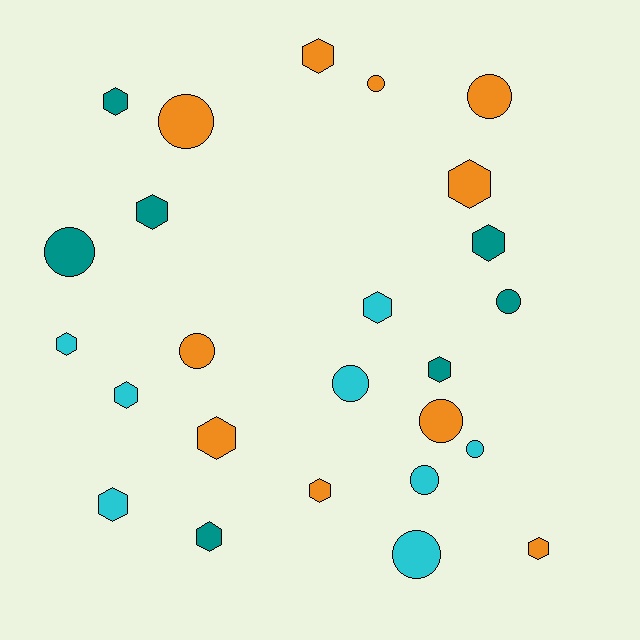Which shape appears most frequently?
Hexagon, with 14 objects.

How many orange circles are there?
There are 5 orange circles.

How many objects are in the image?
There are 25 objects.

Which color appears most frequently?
Orange, with 10 objects.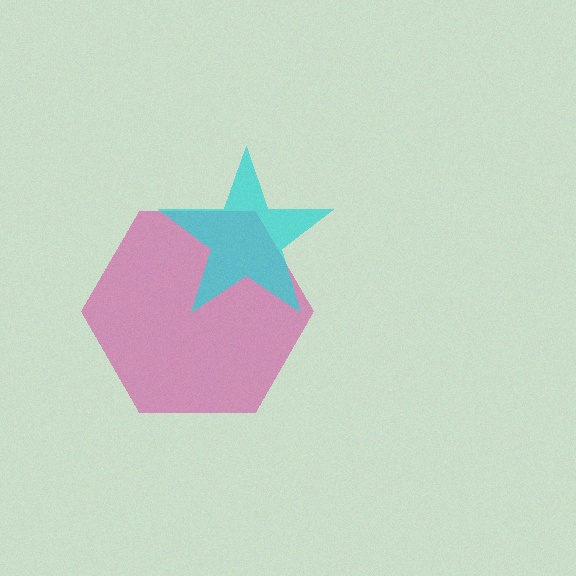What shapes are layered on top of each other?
The layered shapes are: a magenta hexagon, a cyan star.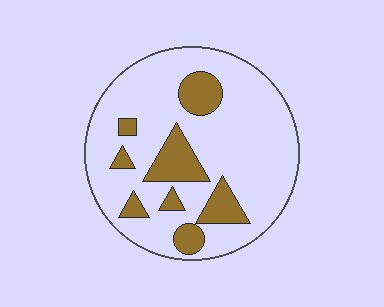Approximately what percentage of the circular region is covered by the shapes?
Approximately 20%.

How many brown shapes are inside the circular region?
8.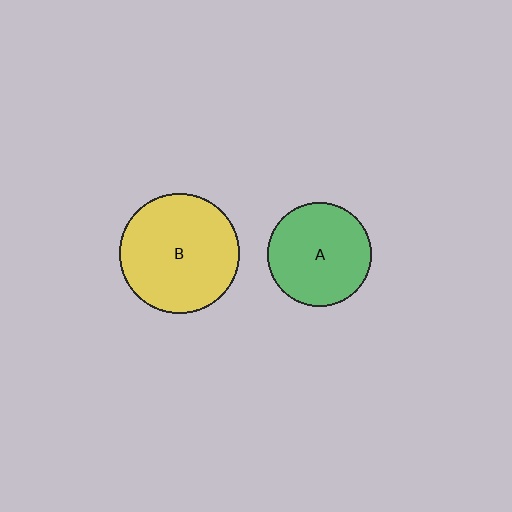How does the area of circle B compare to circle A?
Approximately 1.3 times.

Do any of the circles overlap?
No, none of the circles overlap.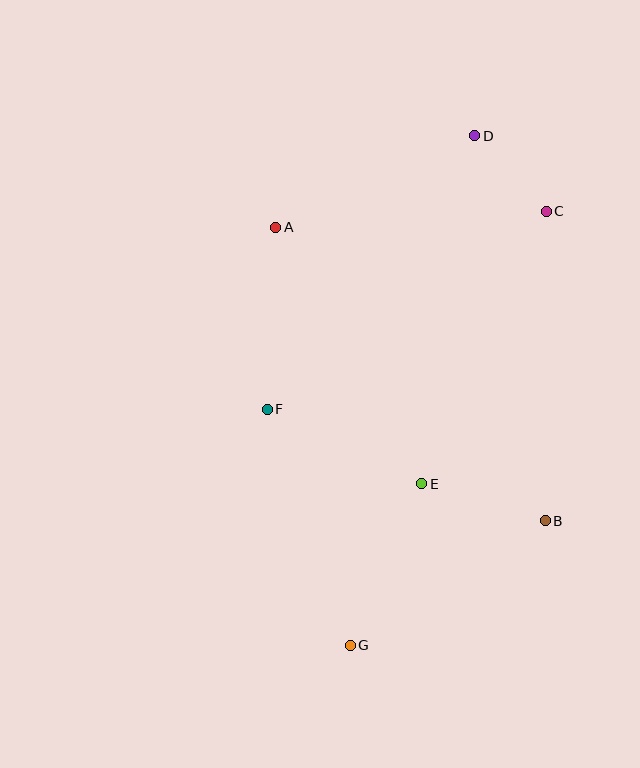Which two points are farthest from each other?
Points D and G are farthest from each other.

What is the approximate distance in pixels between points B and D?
The distance between B and D is approximately 391 pixels.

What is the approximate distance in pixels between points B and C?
The distance between B and C is approximately 310 pixels.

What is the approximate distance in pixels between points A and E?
The distance between A and E is approximately 295 pixels.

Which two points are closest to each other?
Points C and D are closest to each other.